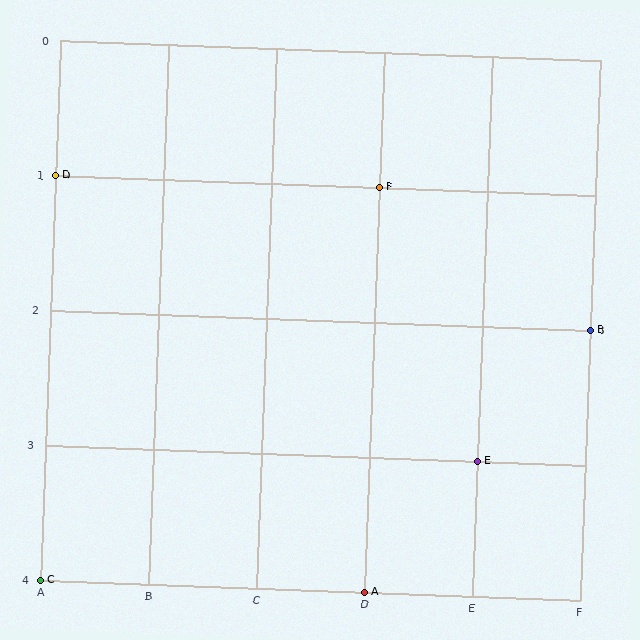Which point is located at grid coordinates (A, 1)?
Point D is at (A, 1).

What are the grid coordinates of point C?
Point C is at grid coordinates (A, 4).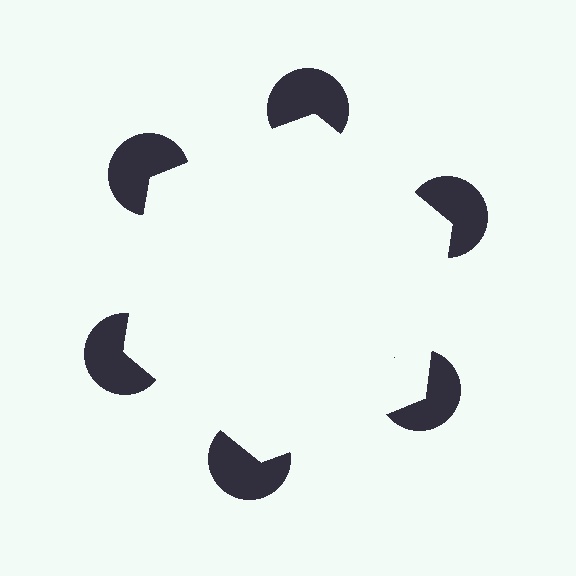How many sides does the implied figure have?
6 sides.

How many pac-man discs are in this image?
There are 6 — one at each vertex of the illusory hexagon.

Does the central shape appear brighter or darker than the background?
It typically appears slightly brighter than the background, even though no actual brightness change is drawn.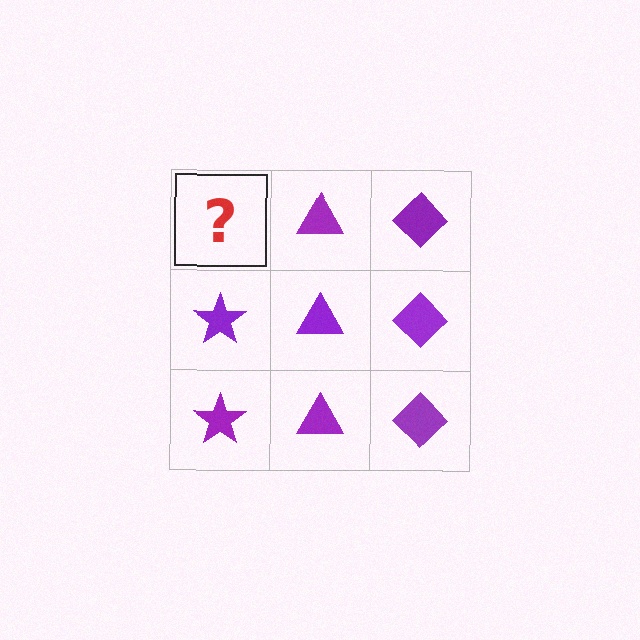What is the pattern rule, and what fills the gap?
The rule is that each column has a consistent shape. The gap should be filled with a purple star.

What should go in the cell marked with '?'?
The missing cell should contain a purple star.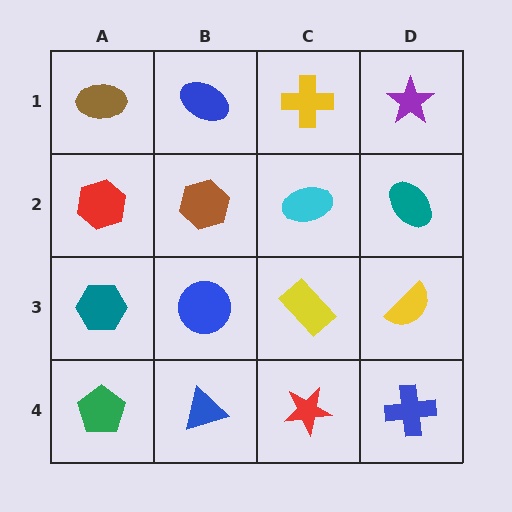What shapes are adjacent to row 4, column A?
A teal hexagon (row 3, column A), a blue triangle (row 4, column B).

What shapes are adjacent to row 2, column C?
A yellow cross (row 1, column C), a yellow rectangle (row 3, column C), a brown hexagon (row 2, column B), a teal ellipse (row 2, column D).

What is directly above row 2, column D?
A purple star.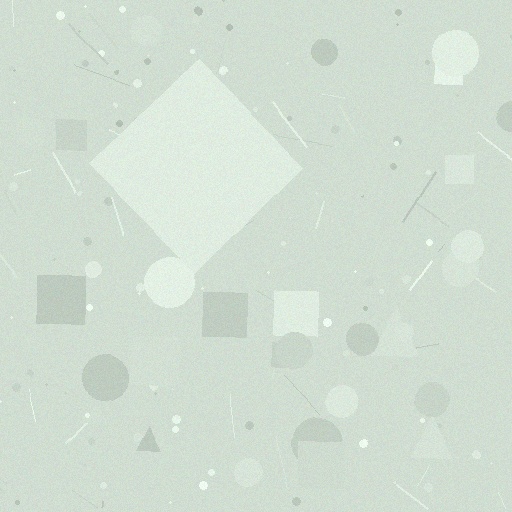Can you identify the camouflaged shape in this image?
The camouflaged shape is a diamond.